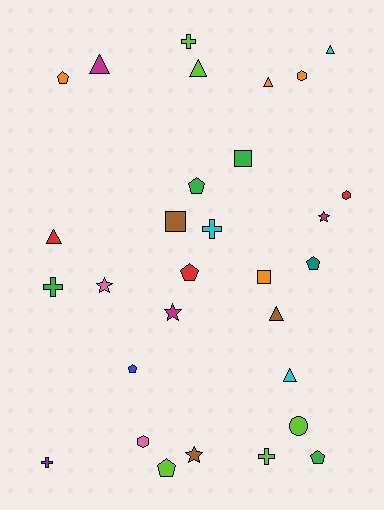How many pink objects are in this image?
There are 2 pink objects.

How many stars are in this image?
There are 4 stars.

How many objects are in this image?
There are 30 objects.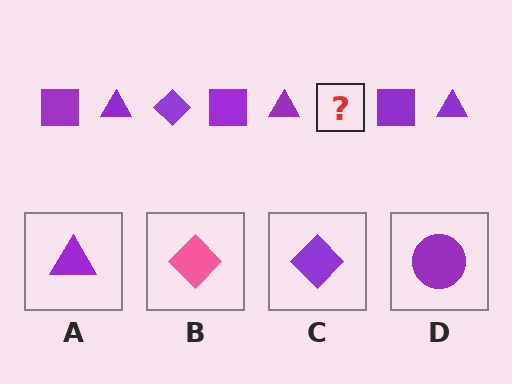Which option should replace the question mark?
Option C.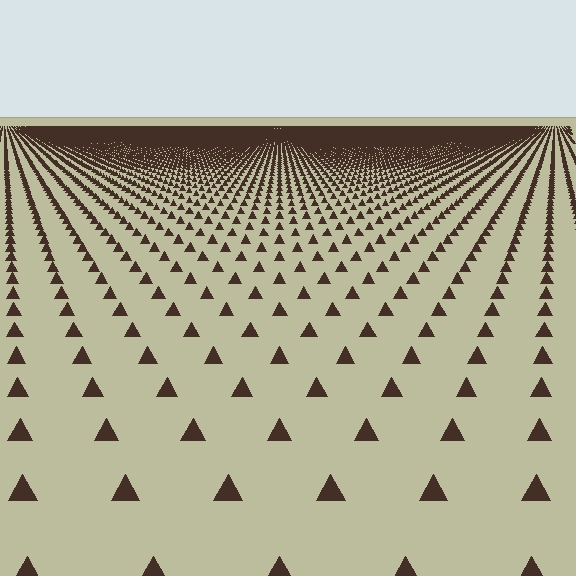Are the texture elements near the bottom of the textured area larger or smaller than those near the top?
Larger. Near the bottom, elements are closer to the viewer and appear at a bigger on-screen size.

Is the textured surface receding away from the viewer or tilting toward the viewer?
The surface is receding away from the viewer. Texture elements get smaller and denser toward the top.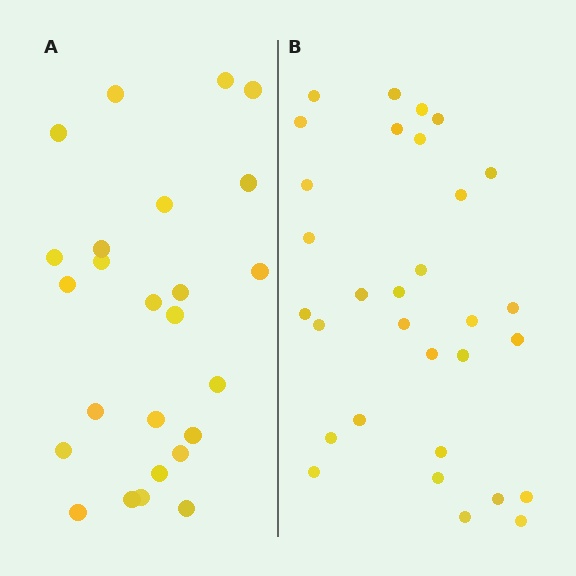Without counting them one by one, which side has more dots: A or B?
Region B (the right region) has more dots.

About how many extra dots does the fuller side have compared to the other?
Region B has about 6 more dots than region A.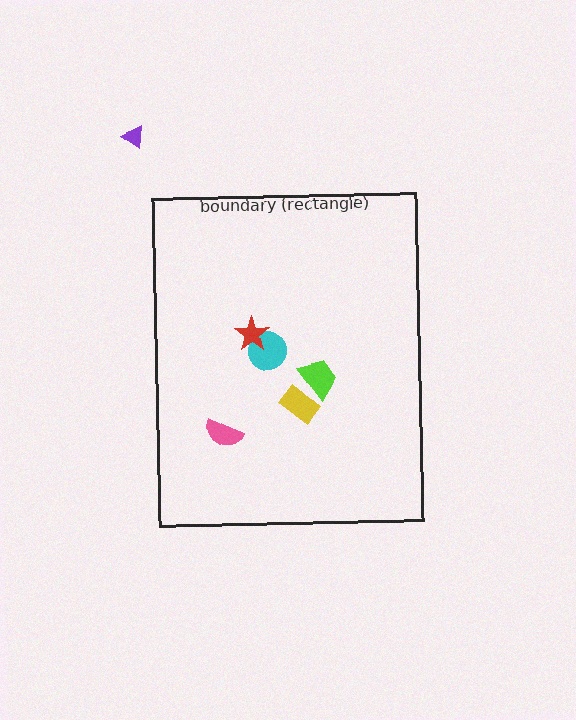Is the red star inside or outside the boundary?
Inside.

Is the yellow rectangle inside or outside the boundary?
Inside.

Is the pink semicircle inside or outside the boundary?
Inside.